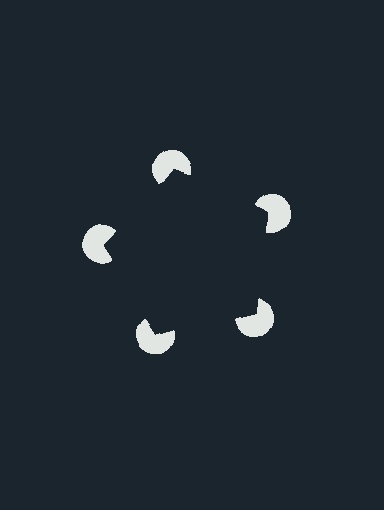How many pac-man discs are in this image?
There are 5 — one at each vertex of the illusory pentagon.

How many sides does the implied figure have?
5 sides.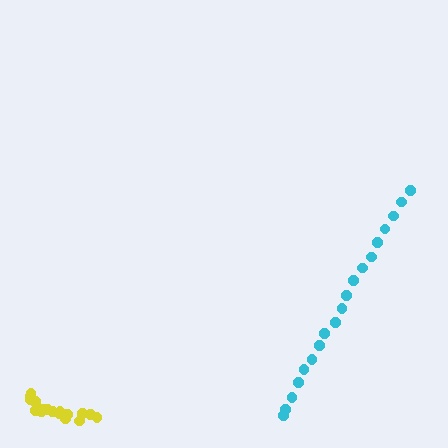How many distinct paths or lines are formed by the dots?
There are 2 distinct paths.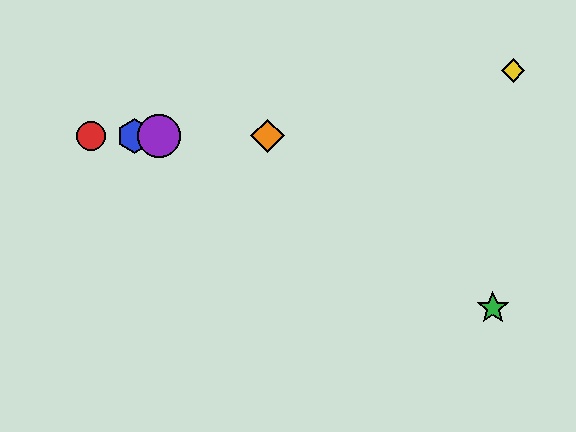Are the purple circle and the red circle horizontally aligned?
Yes, both are at y≈136.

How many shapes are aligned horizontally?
4 shapes (the red circle, the blue hexagon, the purple circle, the orange diamond) are aligned horizontally.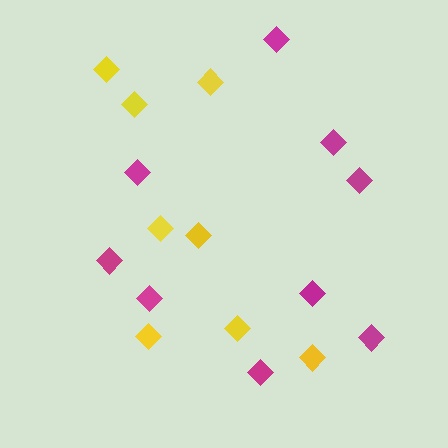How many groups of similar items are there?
There are 2 groups: one group of magenta diamonds (9) and one group of yellow diamonds (8).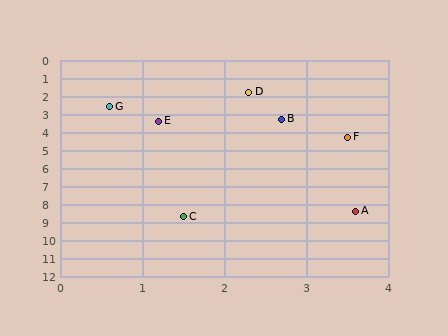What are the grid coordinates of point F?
Point F is at approximately (3.5, 4.3).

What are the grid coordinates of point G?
Point G is at approximately (0.6, 2.6).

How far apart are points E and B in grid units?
Points E and B are about 1.5 grid units apart.